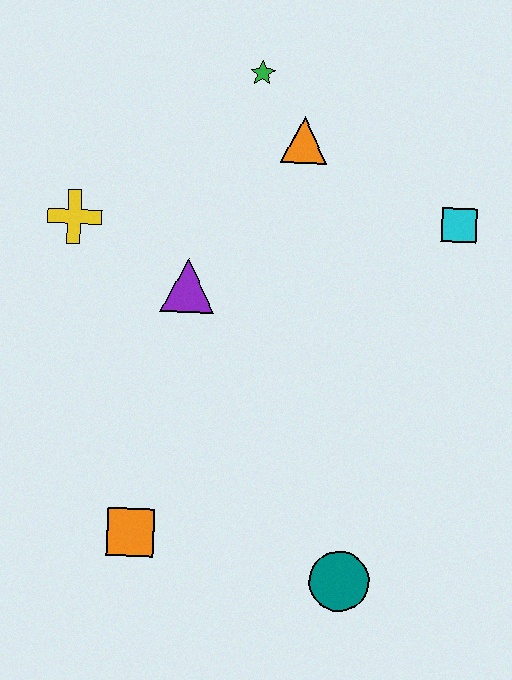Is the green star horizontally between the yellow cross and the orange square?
No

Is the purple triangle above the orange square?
Yes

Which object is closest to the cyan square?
The orange triangle is closest to the cyan square.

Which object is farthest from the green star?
The teal circle is farthest from the green star.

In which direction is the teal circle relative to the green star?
The teal circle is below the green star.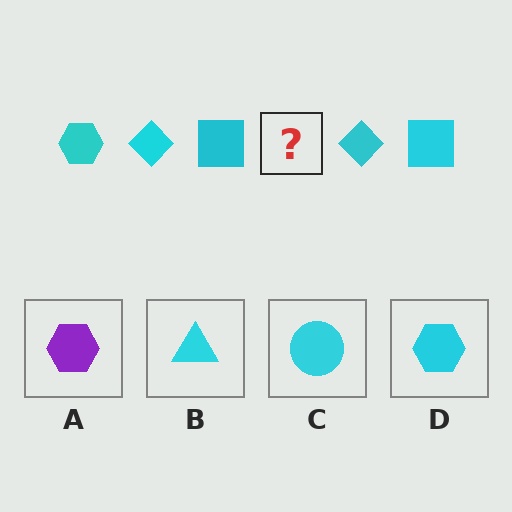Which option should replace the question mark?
Option D.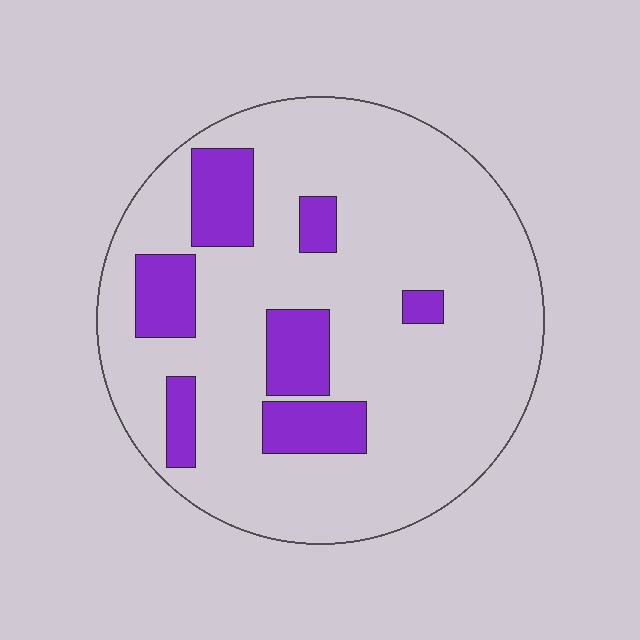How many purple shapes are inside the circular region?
7.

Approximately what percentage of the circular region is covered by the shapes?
Approximately 20%.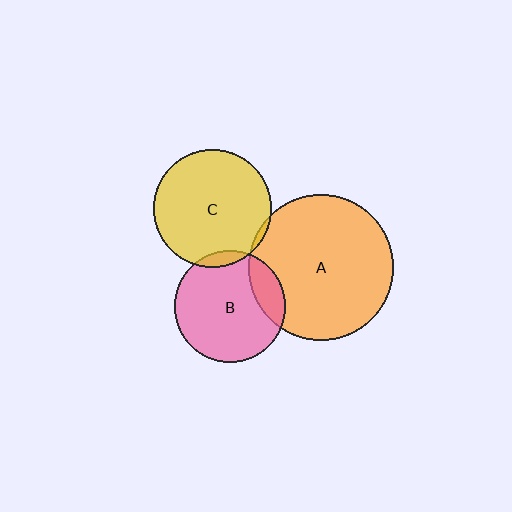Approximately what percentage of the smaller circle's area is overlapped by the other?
Approximately 5%.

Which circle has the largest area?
Circle A (orange).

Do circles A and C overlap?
Yes.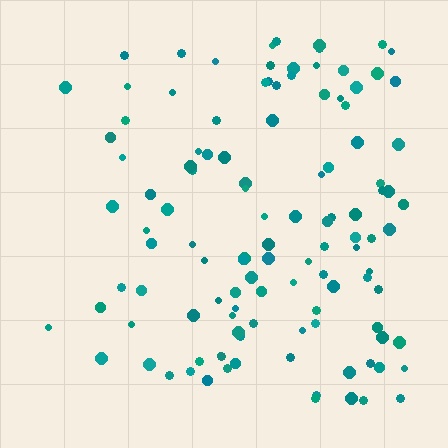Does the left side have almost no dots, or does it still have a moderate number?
Still a moderate number, just noticeably fewer than the right.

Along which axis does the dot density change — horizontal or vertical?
Horizontal.